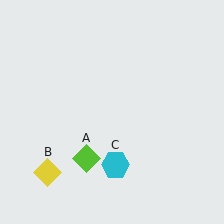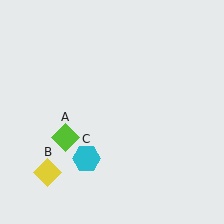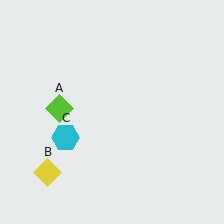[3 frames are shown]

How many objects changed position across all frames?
2 objects changed position: lime diamond (object A), cyan hexagon (object C).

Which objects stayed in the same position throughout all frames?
Yellow diamond (object B) remained stationary.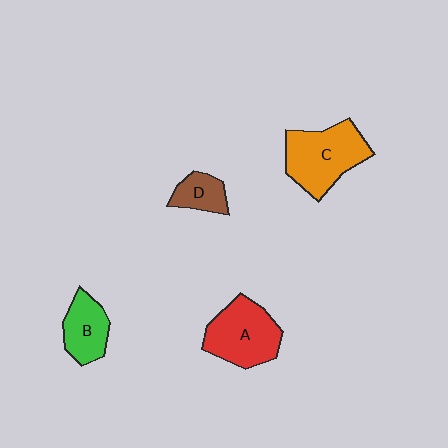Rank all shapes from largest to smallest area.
From largest to smallest: C (orange), A (red), B (green), D (brown).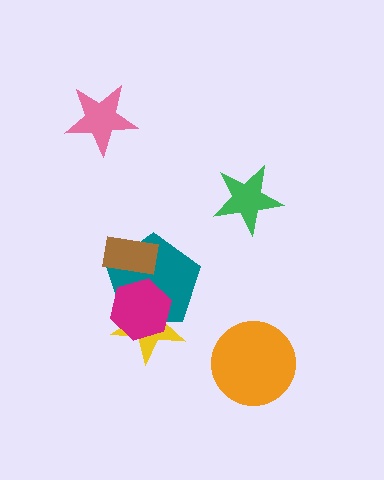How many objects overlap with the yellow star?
2 objects overlap with the yellow star.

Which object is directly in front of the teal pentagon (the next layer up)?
The magenta hexagon is directly in front of the teal pentagon.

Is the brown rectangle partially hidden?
No, no other shape covers it.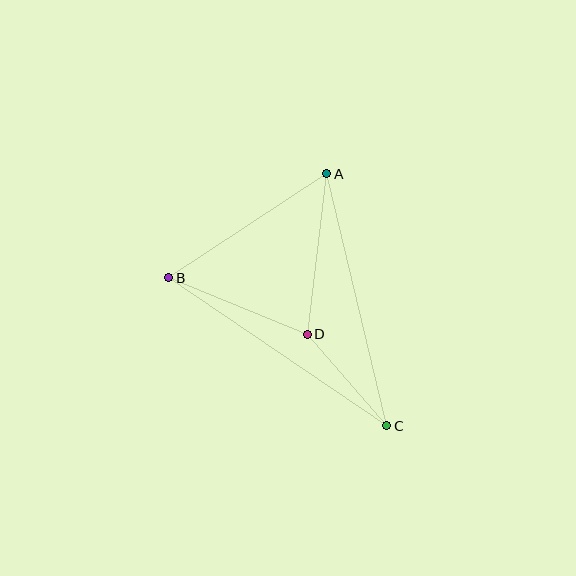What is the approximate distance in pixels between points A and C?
The distance between A and C is approximately 259 pixels.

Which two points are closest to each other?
Points C and D are closest to each other.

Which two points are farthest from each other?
Points B and C are farthest from each other.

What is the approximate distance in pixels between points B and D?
The distance between B and D is approximately 150 pixels.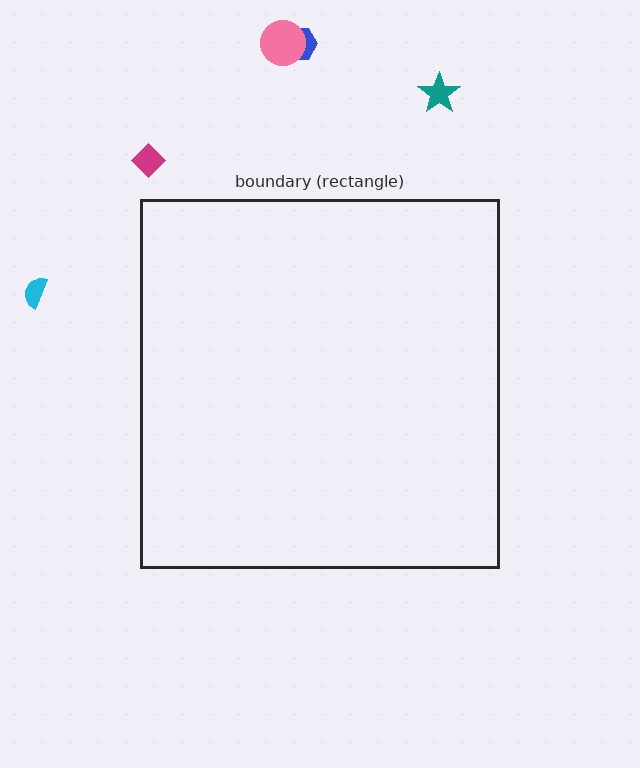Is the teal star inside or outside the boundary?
Outside.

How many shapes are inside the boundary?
0 inside, 5 outside.